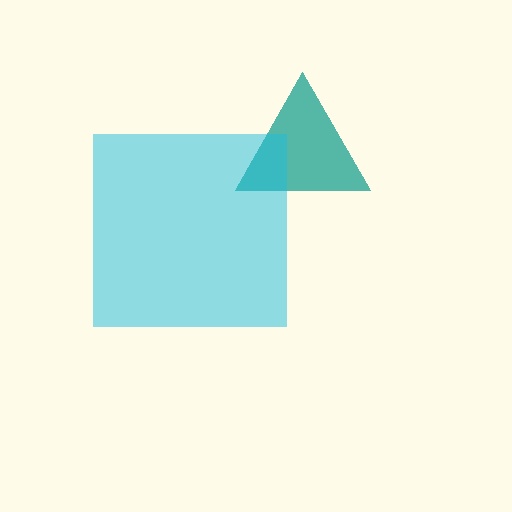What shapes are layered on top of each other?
The layered shapes are: a teal triangle, a cyan square.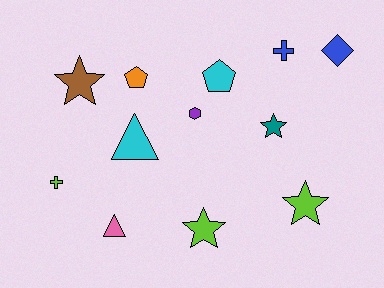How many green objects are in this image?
There are no green objects.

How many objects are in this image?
There are 12 objects.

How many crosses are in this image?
There are 2 crosses.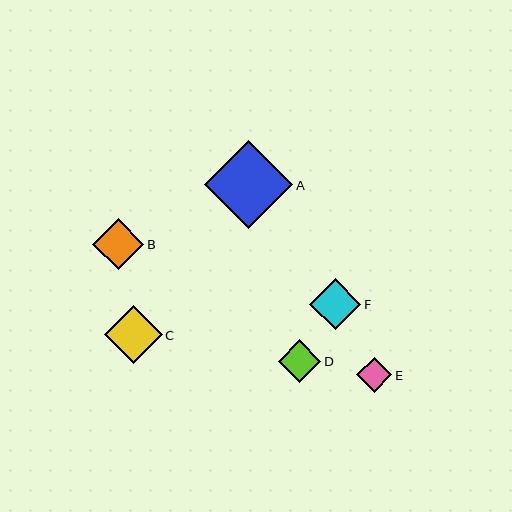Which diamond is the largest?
Diamond A is the largest with a size of approximately 88 pixels.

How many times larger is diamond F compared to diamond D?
Diamond F is approximately 1.2 times the size of diamond D.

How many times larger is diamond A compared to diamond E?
Diamond A is approximately 2.5 times the size of diamond E.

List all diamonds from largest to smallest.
From largest to smallest: A, C, F, B, D, E.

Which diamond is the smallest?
Diamond E is the smallest with a size of approximately 35 pixels.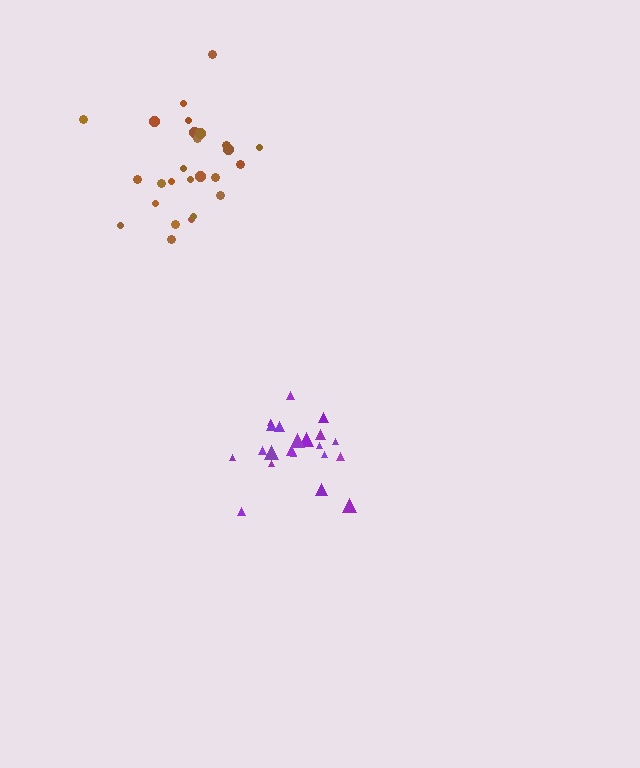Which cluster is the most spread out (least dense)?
Brown.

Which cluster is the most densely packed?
Purple.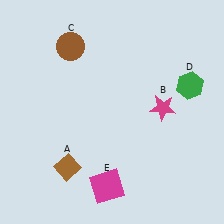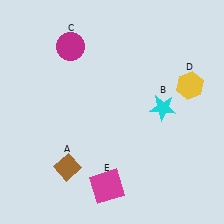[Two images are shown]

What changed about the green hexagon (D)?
In Image 1, D is green. In Image 2, it changed to yellow.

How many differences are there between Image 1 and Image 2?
There are 3 differences between the two images.